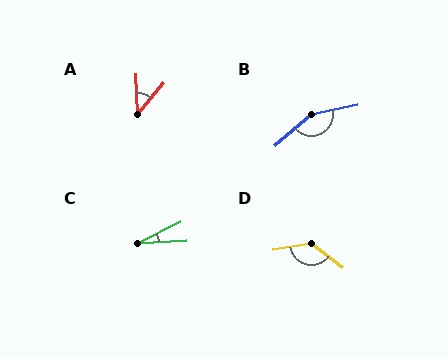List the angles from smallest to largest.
C (24°), A (42°), D (134°), B (152°).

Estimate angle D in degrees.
Approximately 134 degrees.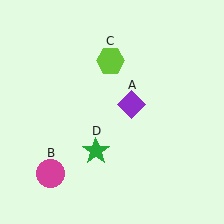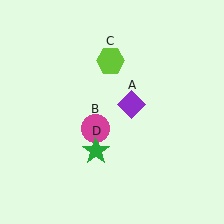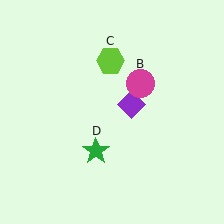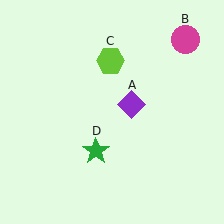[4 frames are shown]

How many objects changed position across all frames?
1 object changed position: magenta circle (object B).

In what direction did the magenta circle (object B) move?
The magenta circle (object B) moved up and to the right.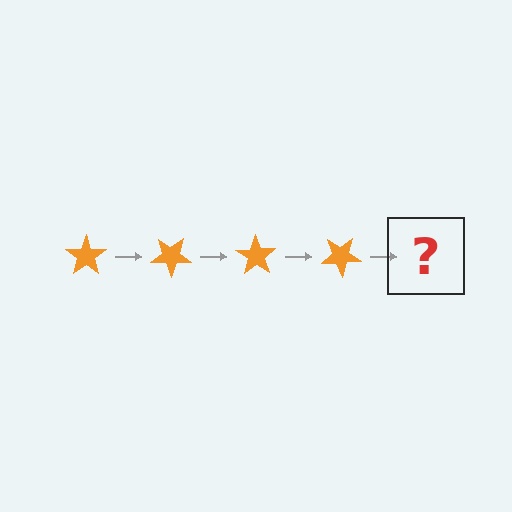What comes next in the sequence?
The next element should be an orange star rotated 140 degrees.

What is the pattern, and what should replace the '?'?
The pattern is that the star rotates 35 degrees each step. The '?' should be an orange star rotated 140 degrees.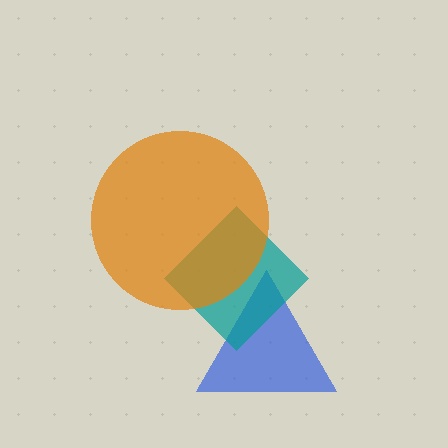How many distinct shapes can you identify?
There are 3 distinct shapes: a blue triangle, a teal diamond, an orange circle.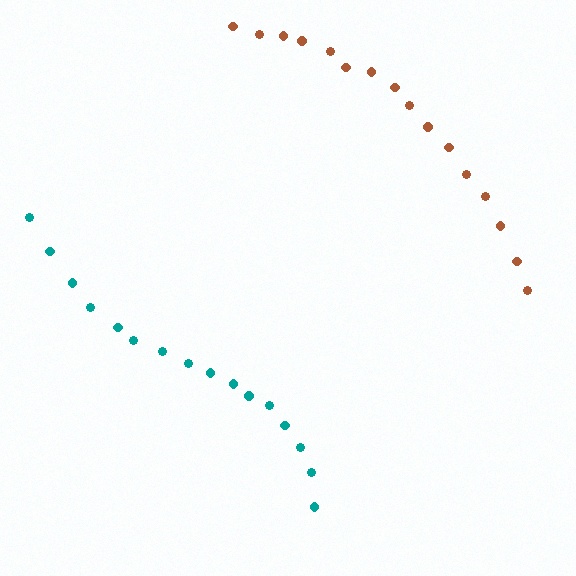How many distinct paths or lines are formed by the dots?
There are 2 distinct paths.